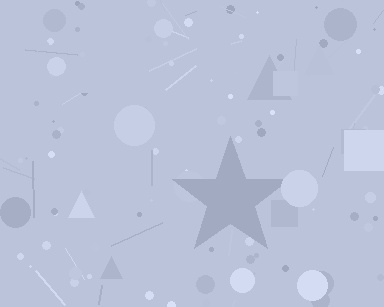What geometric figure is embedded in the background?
A star is embedded in the background.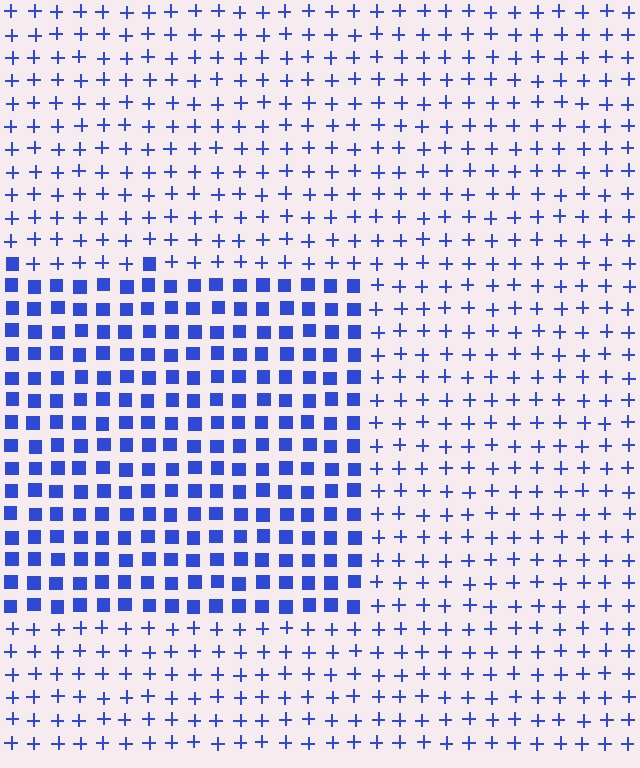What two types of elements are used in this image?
The image uses squares inside the rectangle region and plus signs outside it.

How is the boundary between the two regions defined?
The boundary is defined by a change in element shape: squares inside vs. plus signs outside. All elements share the same color and spacing.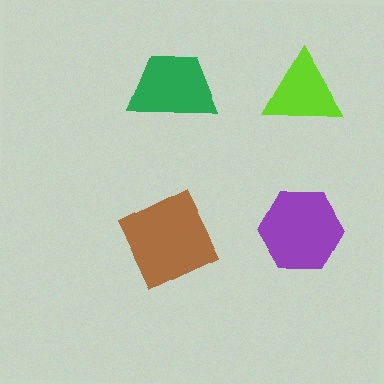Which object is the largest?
The brown square.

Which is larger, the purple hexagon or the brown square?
The brown square.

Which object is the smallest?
The lime triangle.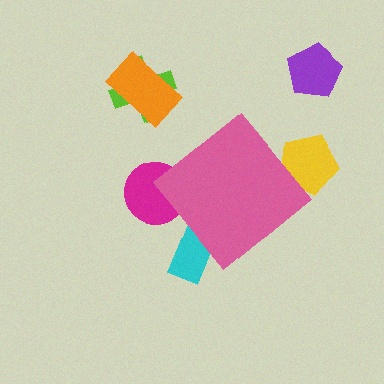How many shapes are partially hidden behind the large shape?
3 shapes are partially hidden.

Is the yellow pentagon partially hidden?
Yes, the yellow pentagon is partially hidden behind the pink diamond.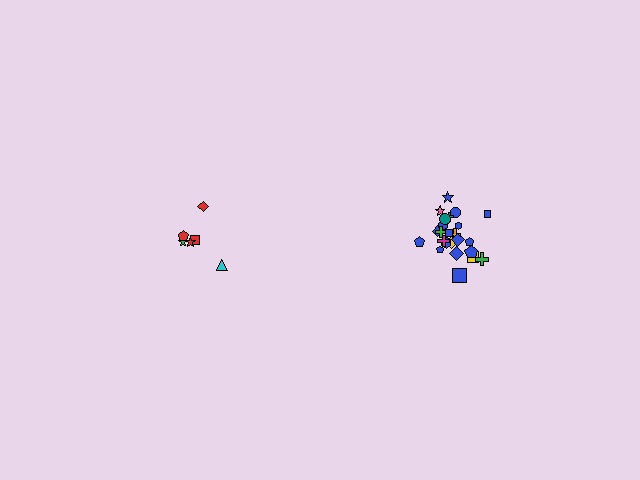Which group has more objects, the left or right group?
The right group.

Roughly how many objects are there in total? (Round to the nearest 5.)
Roughly 30 objects in total.